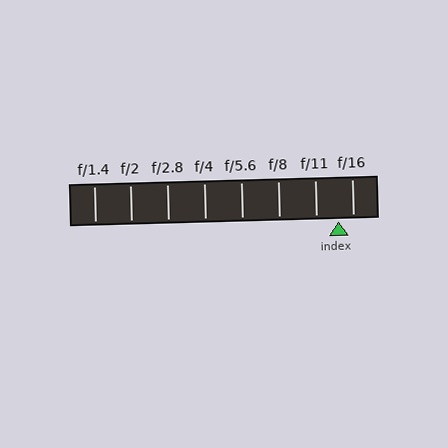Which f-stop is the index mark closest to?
The index mark is closest to f/16.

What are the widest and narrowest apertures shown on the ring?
The widest aperture shown is f/1.4 and the narrowest is f/16.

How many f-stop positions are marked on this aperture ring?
There are 8 f-stop positions marked.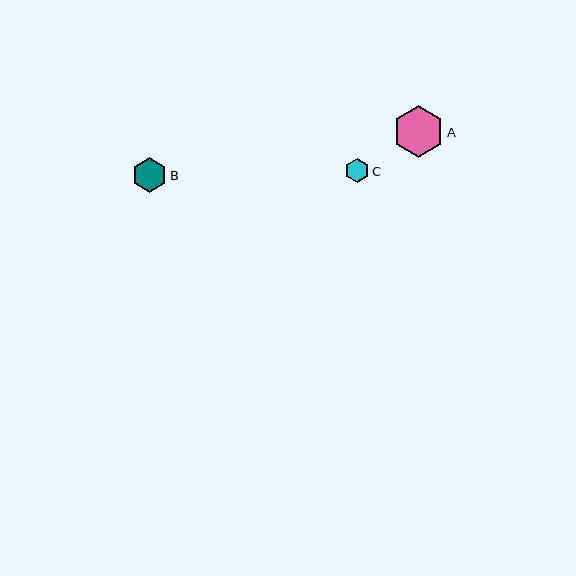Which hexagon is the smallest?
Hexagon C is the smallest with a size of approximately 24 pixels.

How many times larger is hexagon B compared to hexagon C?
Hexagon B is approximately 1.4 times the size of hexagon C.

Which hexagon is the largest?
Hexagon A is the largest with a size of approximately 52 pixels.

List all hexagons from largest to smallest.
From largest to smallest: A, B, C.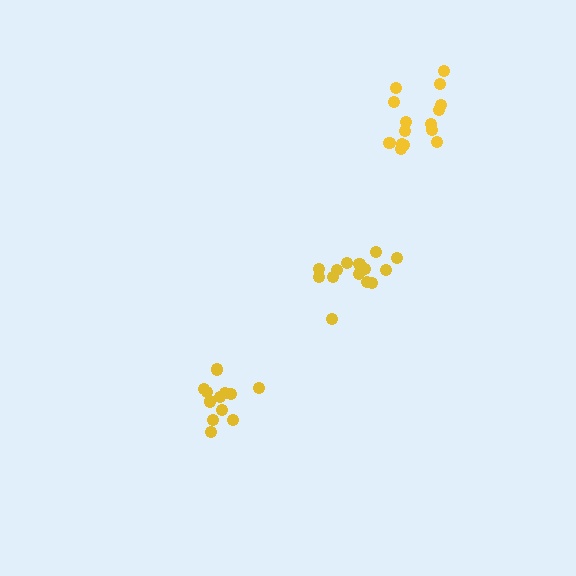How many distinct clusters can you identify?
There are 3 distinct clusters.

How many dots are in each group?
Group 1: 12 dots, Group 2: 16 dots, Group 3: 15 dots (43 total).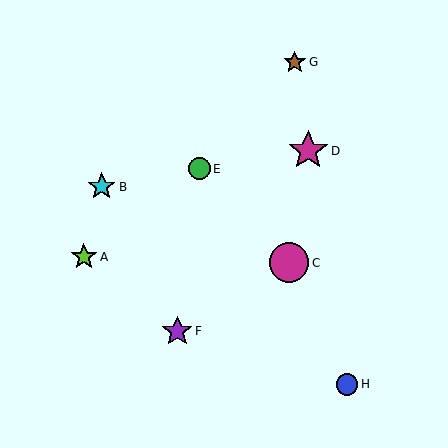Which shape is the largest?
The magenta star (labeled D) is the largest.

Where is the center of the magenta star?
The center of the magenta star is at (308, 151).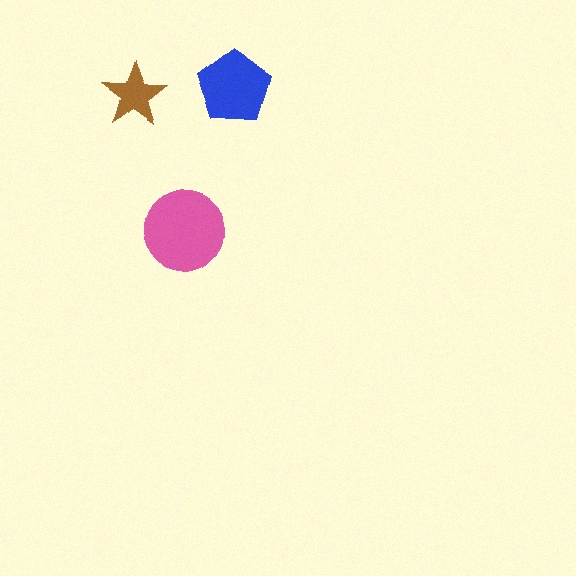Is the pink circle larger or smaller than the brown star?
Larger.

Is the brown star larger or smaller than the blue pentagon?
Smaller.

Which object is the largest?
The pink circle.